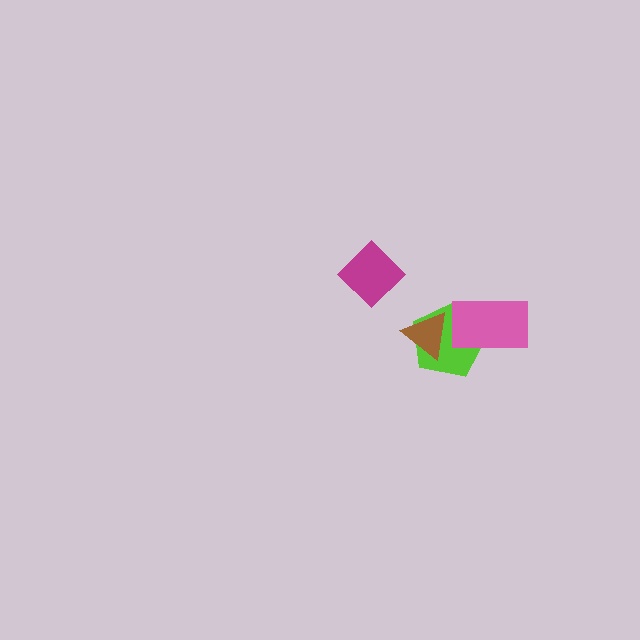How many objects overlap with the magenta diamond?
0 objects overlap with the magenta diamond.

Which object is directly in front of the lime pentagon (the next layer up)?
The brown triangle is directly in front of the lime pentagon.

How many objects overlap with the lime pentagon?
2 objects overlap with the lime pentagon.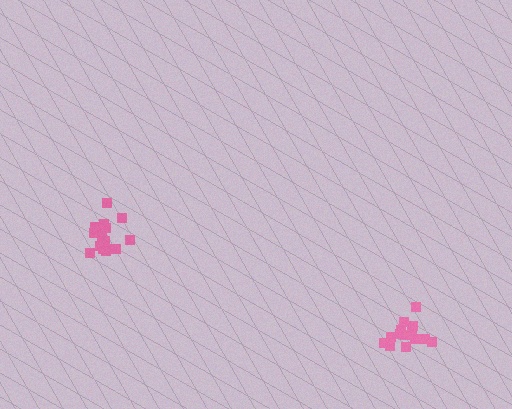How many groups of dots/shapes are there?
There are 2 groups.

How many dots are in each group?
Group 1: 15 dots, Group 2: 16 dots (31 total).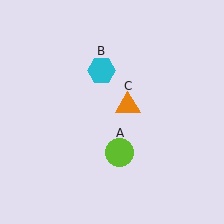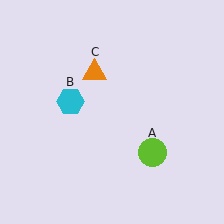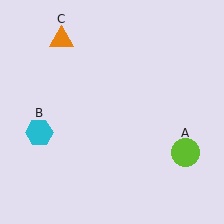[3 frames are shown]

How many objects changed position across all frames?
3 objects changed position: lime circle (object A), cyan hexagon (object B), orange triangle (object C).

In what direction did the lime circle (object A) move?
The lime circle (object A) moved right.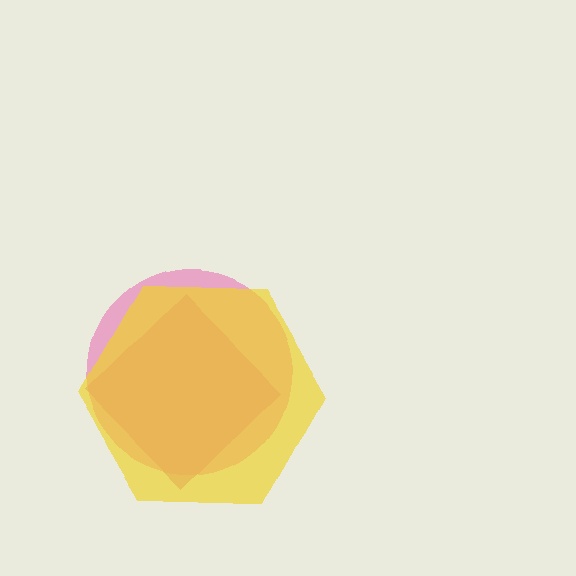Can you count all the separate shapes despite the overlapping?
Yes, there are 3 separate shapes.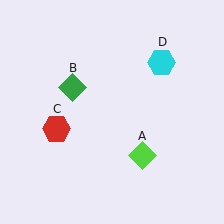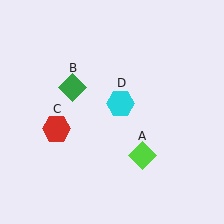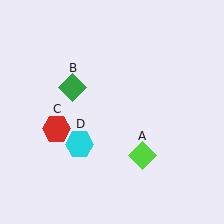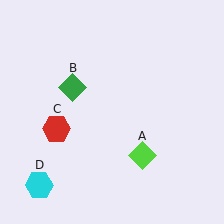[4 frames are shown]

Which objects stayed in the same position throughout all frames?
Lime diamond (object A) and green diamond (object B) and red hexagon (object C) remained stationary.